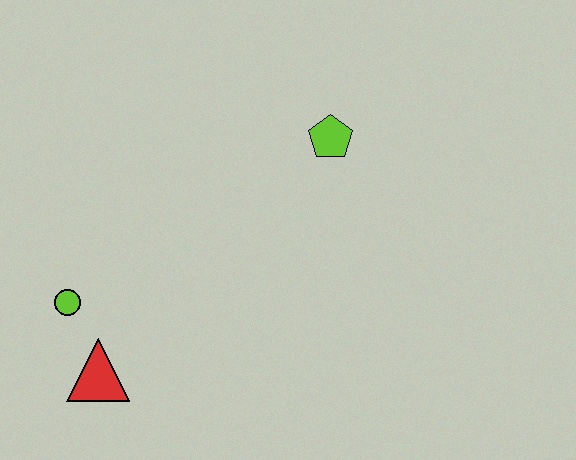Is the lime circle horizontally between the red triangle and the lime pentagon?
No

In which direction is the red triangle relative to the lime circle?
The red triangle is below the lime circle.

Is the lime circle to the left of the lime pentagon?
Yes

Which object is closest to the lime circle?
The red triangle is closest to the lime circle.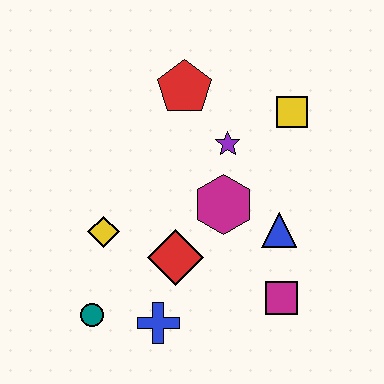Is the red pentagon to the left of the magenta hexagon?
Yes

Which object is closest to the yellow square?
The purple star is closest to the yellow square.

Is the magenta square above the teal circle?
Yes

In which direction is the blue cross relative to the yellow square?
The blue cross is below the yellow square.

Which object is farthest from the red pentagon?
The teal circle is farthest from the red pentagon.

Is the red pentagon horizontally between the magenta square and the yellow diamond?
Yes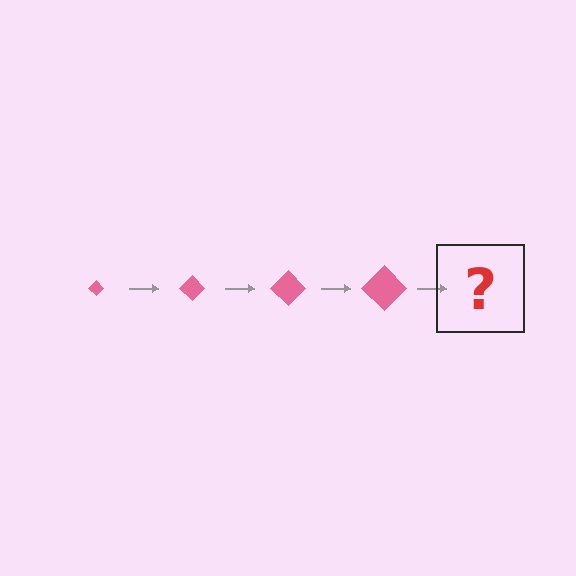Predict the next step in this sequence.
The next step is a pink diamond, larger than the previous one.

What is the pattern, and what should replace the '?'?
The pattern is that the diamond gets progressively larger each step. The '?' should be a pink diamond, larger than the previous one.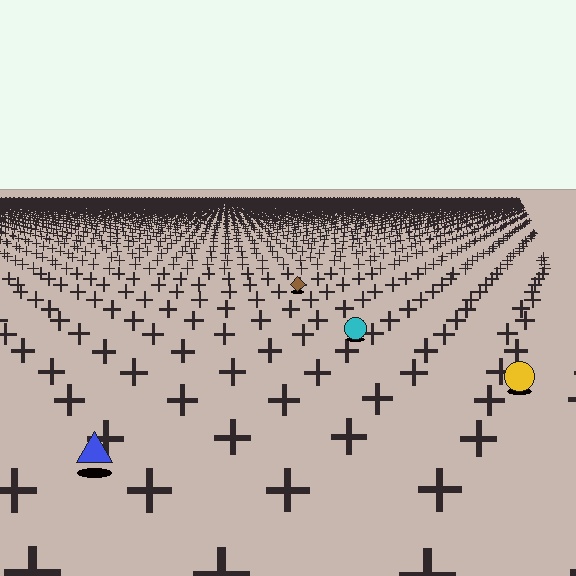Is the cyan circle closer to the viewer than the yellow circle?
No. The yellow circle is closer — you can tell from the texture gradient: the ground texture is coarser near it.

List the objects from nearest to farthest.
From nearest to farthest: the blue triangle, the yellow circle, the cyan circle, the brown diamond.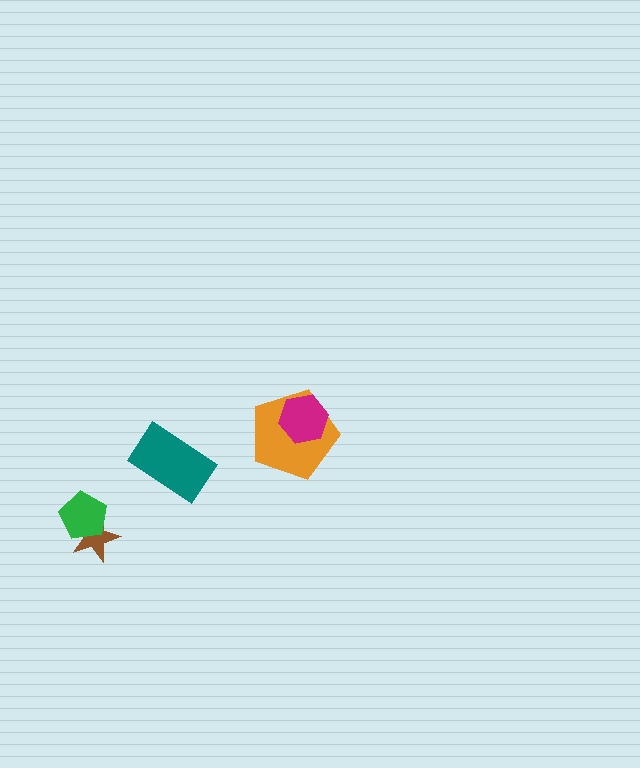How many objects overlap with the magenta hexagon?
1 object overlaps with the magenta hexagon.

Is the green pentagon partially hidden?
No, no other shape covers it.